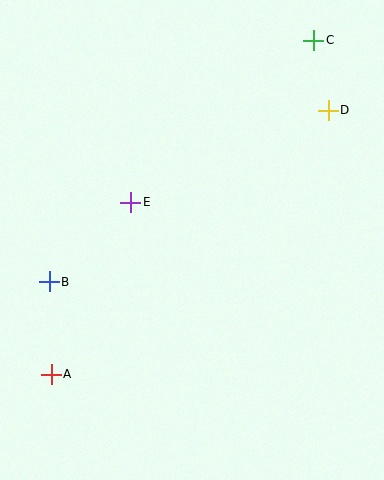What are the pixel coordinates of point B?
Point B is at (49, 282).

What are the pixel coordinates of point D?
Point D is at (328, 110).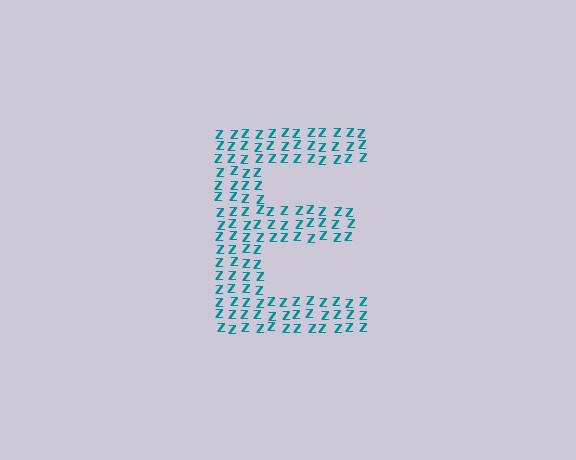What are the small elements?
The small elements are letter Z's.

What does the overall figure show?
The overall figure shows the letter E.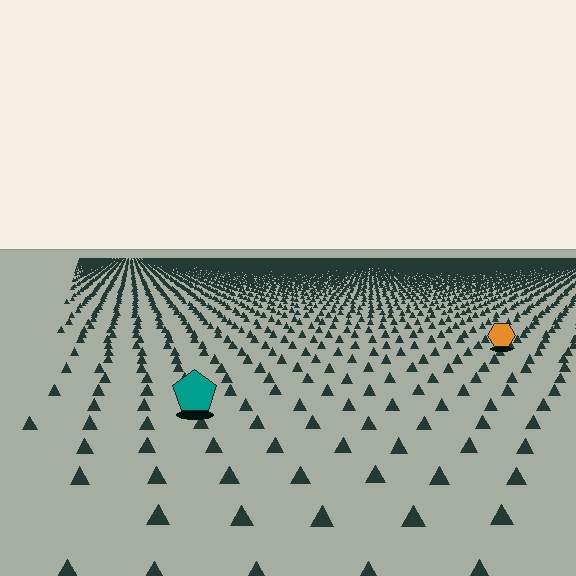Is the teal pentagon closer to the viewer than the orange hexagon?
Yes. The teal pentagon is closer — you can tell from the texture gradient: the ground texture is coarser near it.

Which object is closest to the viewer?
The teal pentagon is closest. The texture marks near it are larger and more spread out.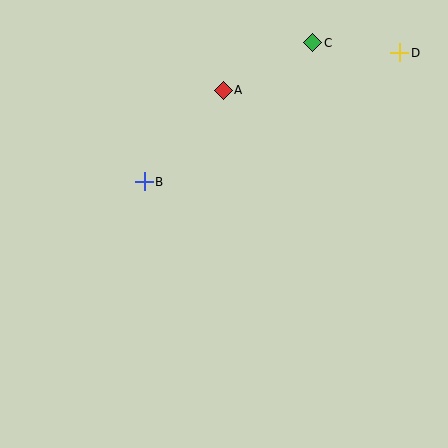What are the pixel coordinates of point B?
Point B is at (144, 182).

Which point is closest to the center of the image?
Point B at (144, 182) is closest to the center.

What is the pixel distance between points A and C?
The distance between A and C is 101 pixels.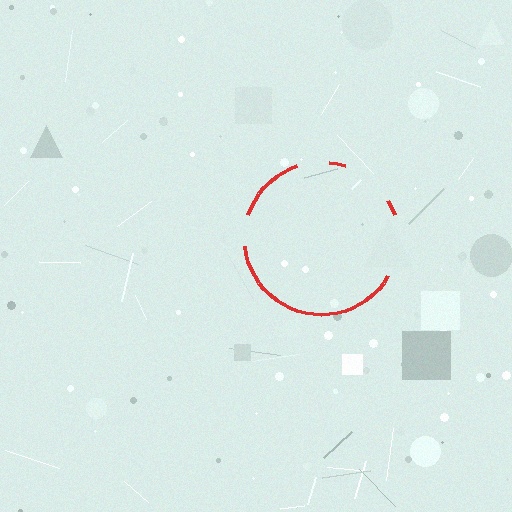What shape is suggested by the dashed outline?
The dashed outline suggests a circle.